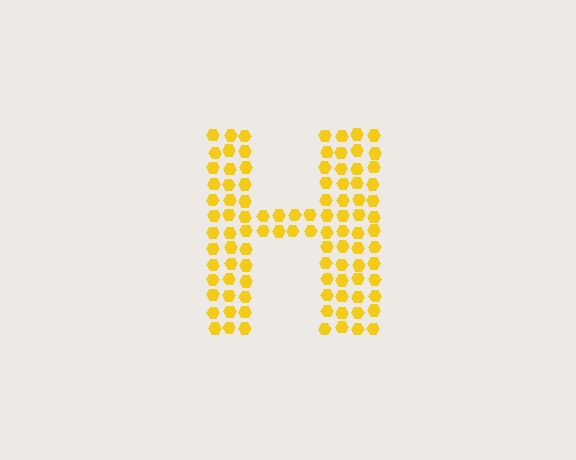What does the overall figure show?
The overall figure shows the letter H.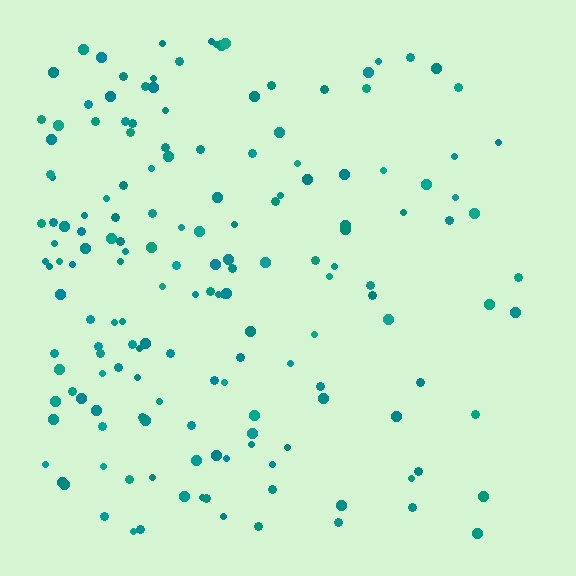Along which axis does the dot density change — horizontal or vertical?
Horizontal.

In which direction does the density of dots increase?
From right to left, with the left side densest.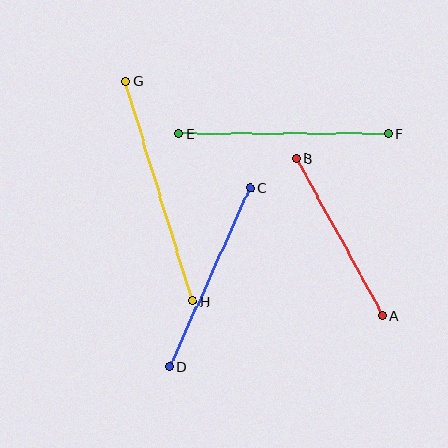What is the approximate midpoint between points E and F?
The midpoint is at approximately (283, 134) pixels.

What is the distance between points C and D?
The distance is approximately 196 pixels.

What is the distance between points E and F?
The distance is approximately 209 pixels.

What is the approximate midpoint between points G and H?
The midpoint is at approximately (159, 191) pixels.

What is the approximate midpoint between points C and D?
The midpoint is at approximately (210, 277) pixels.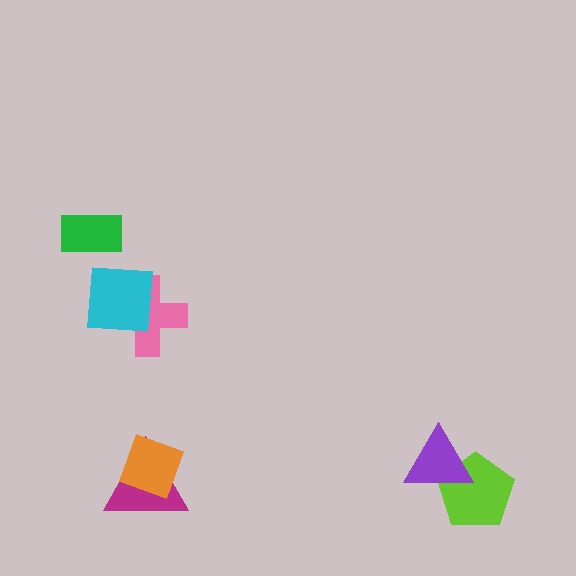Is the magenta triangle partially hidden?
Yes, it is partially covered by another shape.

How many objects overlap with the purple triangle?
1 object overlaps with the purple triangle.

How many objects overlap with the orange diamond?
1 object overlaps with the orange diamond.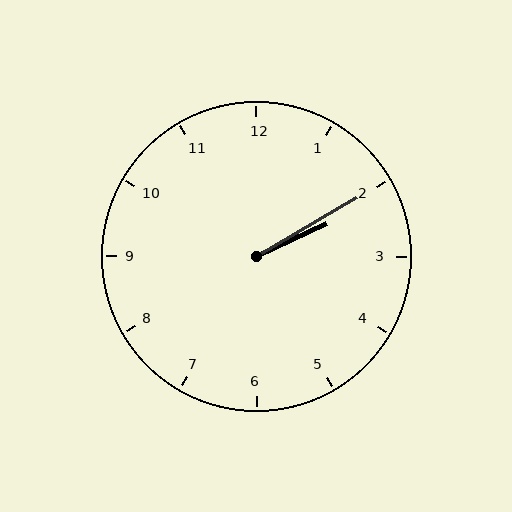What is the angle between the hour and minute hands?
Approximately 5 degrees.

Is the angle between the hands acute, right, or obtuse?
It is acute.